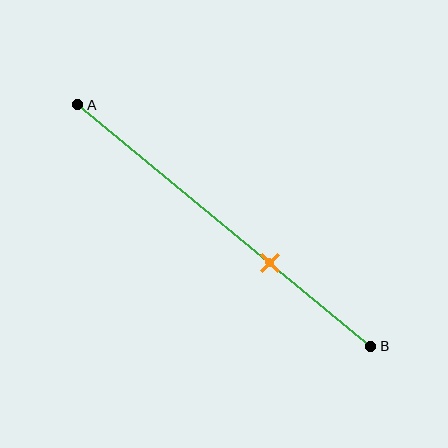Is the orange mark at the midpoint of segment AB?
No, the mark is at about 65% from A, not at the 50% midpoint.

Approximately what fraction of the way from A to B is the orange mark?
The orange mark is approximately 65% of the way from A to B.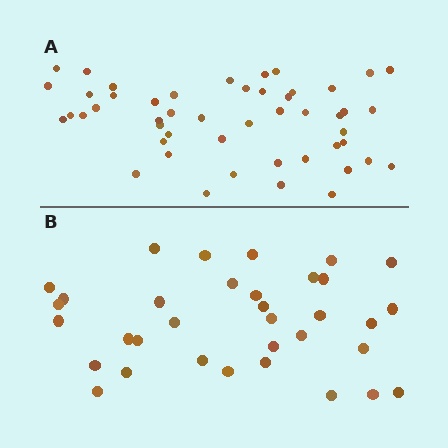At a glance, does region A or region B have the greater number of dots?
Region A (the top region) has more dots.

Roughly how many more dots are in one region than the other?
Region A has approximately 15 more dots than region B.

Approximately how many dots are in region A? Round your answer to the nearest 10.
About 50 dots. (The exact count is 49, which rounds to 50.)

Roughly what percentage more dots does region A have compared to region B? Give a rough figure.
About 45% more.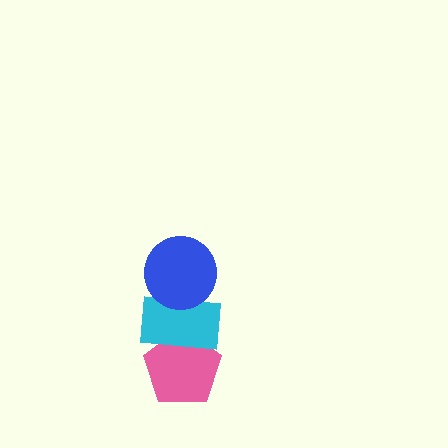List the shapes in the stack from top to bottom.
From top to bottom: the blue circle, the cyan rectangle, the pink pentagon.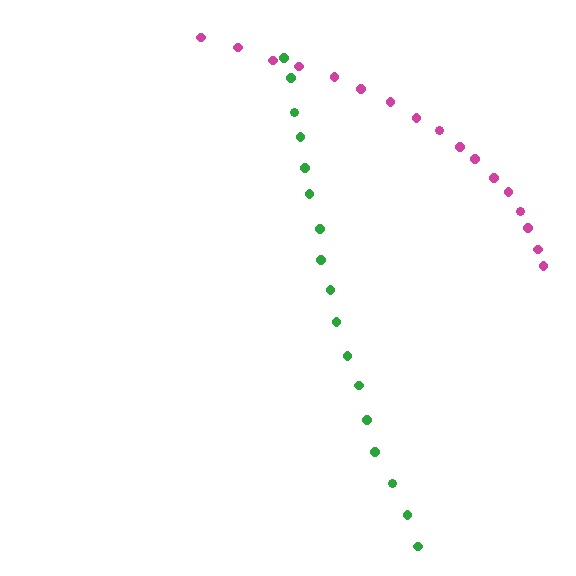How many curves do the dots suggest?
There are 2 distinct paths.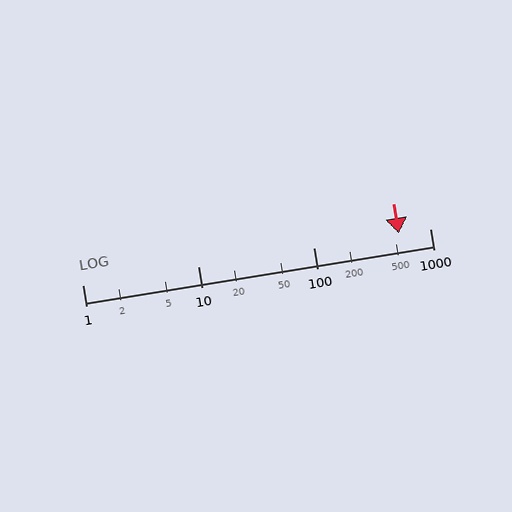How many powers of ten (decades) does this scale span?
The scale spans 3 decades, from 1 to 1000.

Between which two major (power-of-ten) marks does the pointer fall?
The pointer is between 100 and 1000.